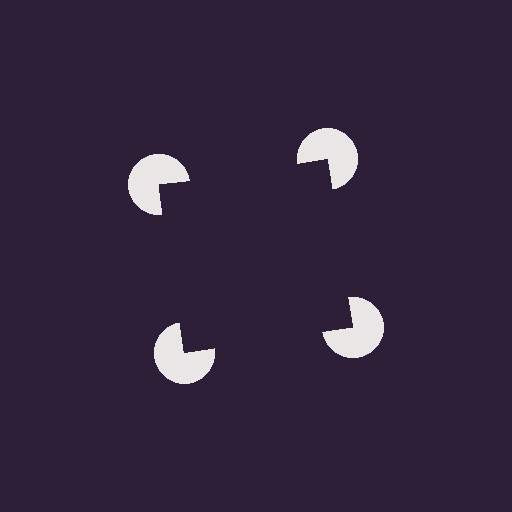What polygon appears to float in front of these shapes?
An illusory square — its edges are inferred from the aligned wedge cuts in the pac-man discs, not physically drawn.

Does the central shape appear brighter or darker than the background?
It typically appears slightly darker than the background, even though no actual brightness change is drawn.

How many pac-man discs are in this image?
There are 4 — one at each vertex of the illusory square.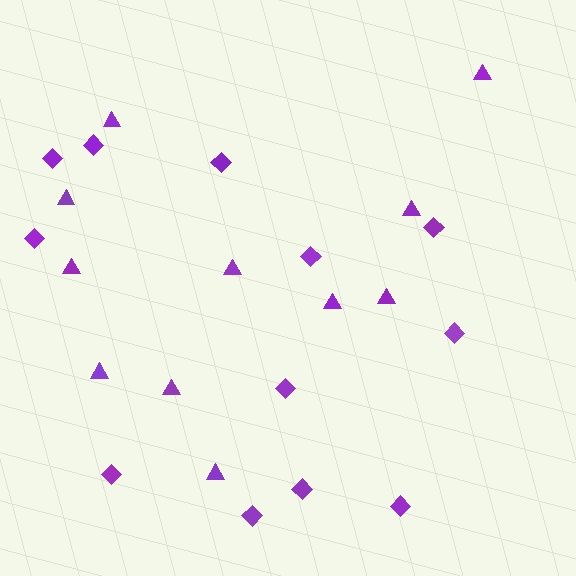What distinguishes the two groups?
There are 2 groups: one group of triangles (11) and one group of diamonds (12).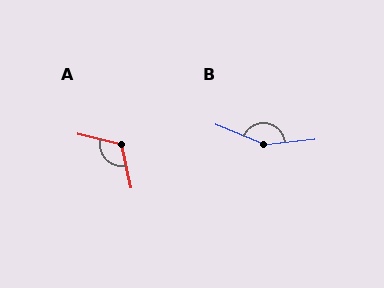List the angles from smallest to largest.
A (117°), B (152°).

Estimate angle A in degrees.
Approximately 117 degrees.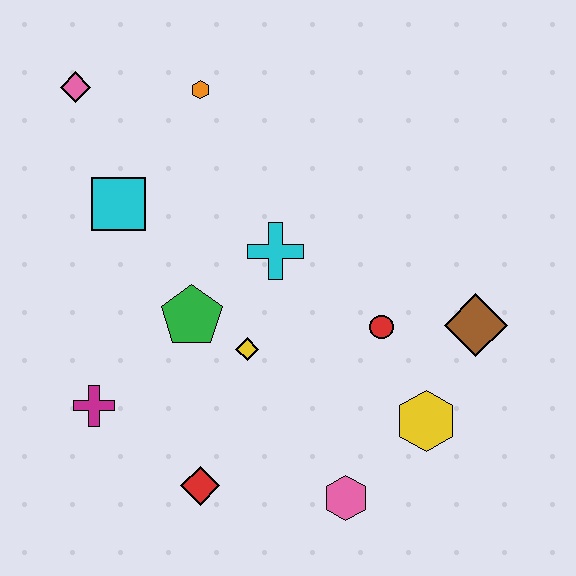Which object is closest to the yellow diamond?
The green pentagon is closest to the yellow diamond.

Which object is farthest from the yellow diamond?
The pink diamond is farthest from the yellow diamond.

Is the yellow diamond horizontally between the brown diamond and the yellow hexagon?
No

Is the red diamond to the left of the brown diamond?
Yes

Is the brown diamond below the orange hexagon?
Yes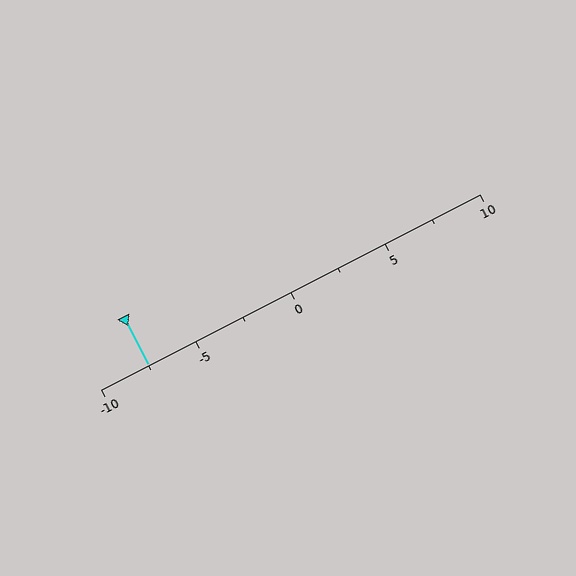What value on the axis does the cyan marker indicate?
The marker indicates approximately -7.5.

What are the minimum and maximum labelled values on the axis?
The axis runs from -10 to 10.